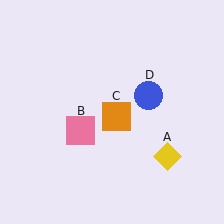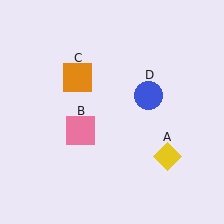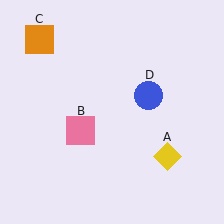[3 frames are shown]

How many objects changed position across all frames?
1 object changed position: orange square (object C).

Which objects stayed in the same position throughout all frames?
Yellow diamond (object A) and pink square (object B) and blue circle (object D) remained stationary.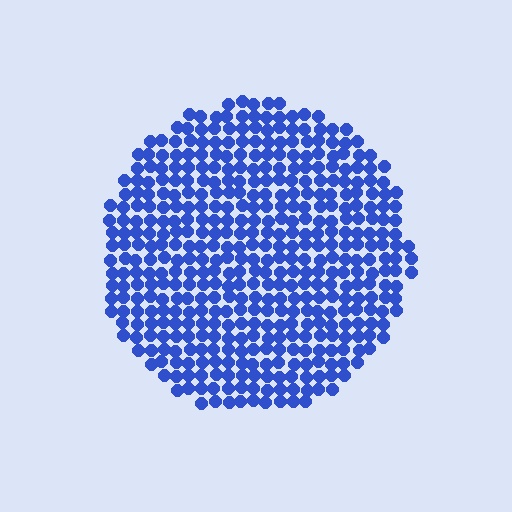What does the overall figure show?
The overall figure shows a circle.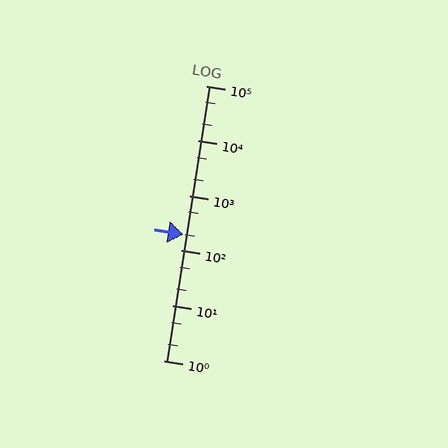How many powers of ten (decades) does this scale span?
The scale spans 5 decades, from 1 to 100000.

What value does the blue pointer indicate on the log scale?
The pointer indicates approximately 200.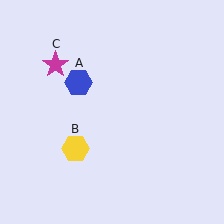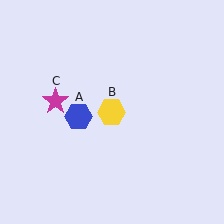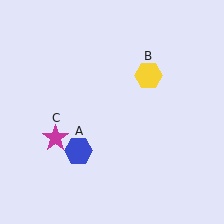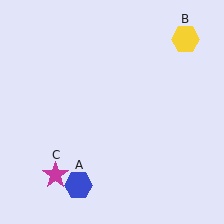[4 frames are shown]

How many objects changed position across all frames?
3 objects changed position: blue hexagon (object A), yellow hexagon (object B), magenta star (object C).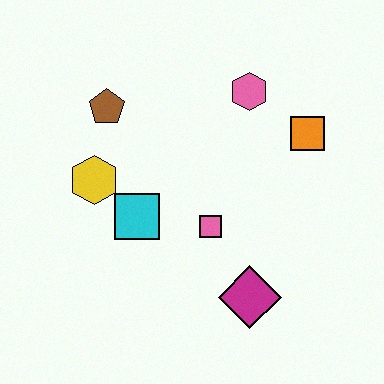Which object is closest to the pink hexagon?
The orange square is closest to the pink hexagon.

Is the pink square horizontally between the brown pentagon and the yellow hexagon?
No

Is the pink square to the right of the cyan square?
Yes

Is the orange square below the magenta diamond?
No